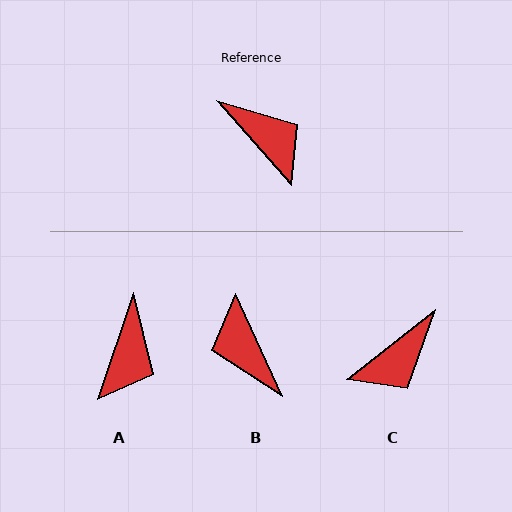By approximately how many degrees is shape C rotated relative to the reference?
Approximately 93 degrees clockwise.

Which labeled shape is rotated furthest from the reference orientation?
B, about 163 degrees away.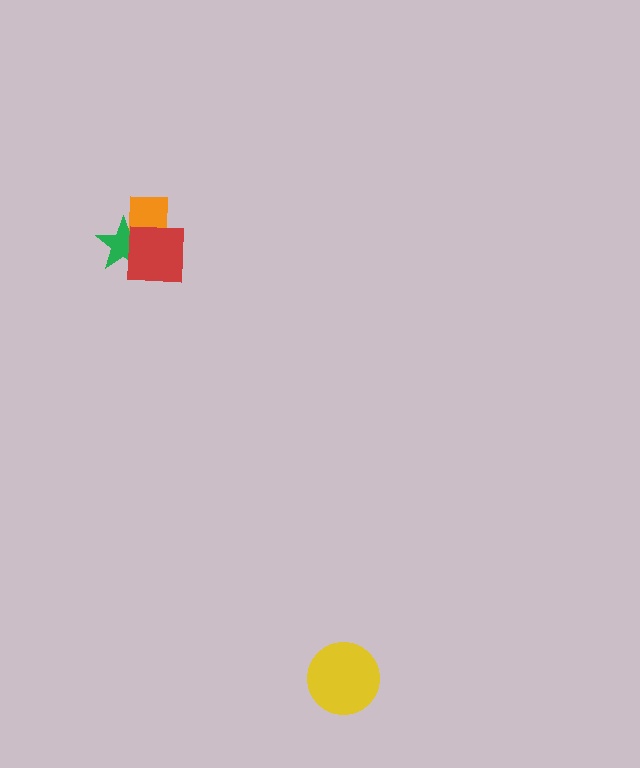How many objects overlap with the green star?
2 objects overlap with the green star.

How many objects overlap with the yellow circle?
0 objects overlap with the yellow circle.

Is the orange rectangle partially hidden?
Yes, it is partially covered by another shape.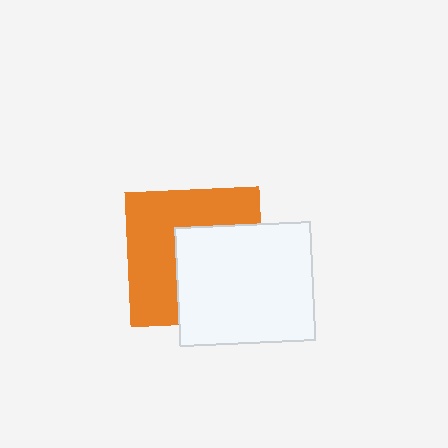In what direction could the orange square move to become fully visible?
The orange square could move toward the upper-left. That would shift it out from behind the white rectangle entirely.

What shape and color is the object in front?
The object in front is a white rectangle.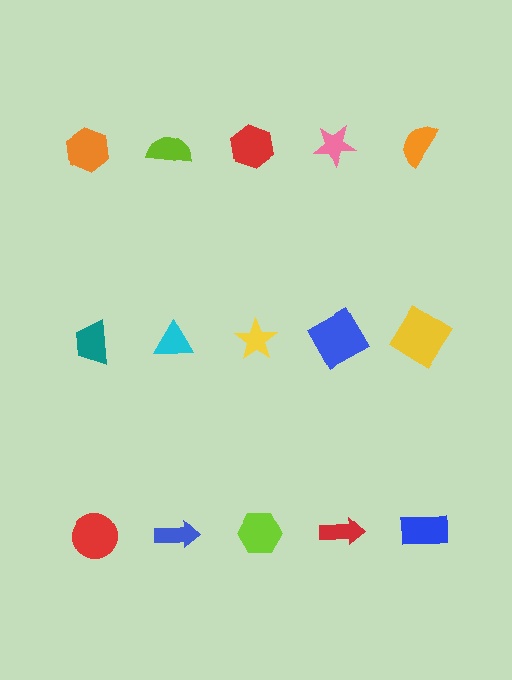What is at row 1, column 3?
A red hexagon.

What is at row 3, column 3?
A lime hexagon.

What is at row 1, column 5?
An orange semicircle.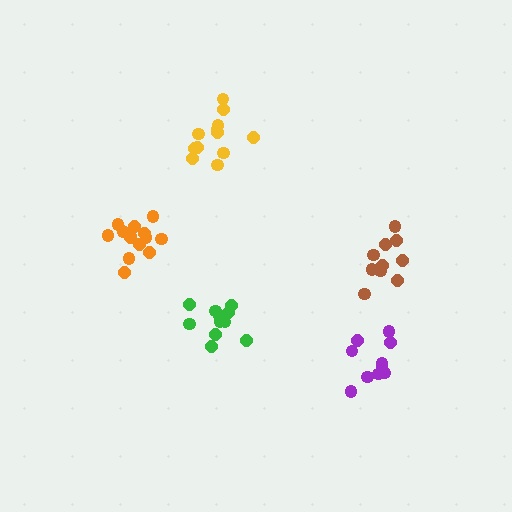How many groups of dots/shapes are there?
There are 5 groups.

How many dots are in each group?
Group 1: 11 dots, Group 2: 12 dots, Group 3: 11 dots, Group 4: 10 dots, Group 5: 14 dots (58 total).